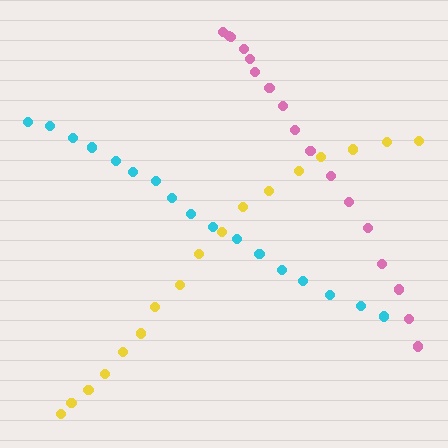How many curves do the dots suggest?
There are 3 distinct paths.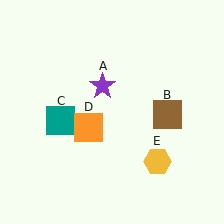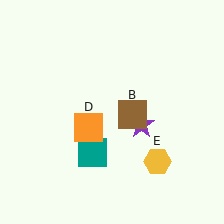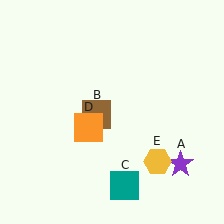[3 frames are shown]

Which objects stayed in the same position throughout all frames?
Orange square (object D) and yellow hexagon (object E) remained stationary.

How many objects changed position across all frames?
3 objects changed position: purple star (object A), brown square (object B), teal square (object C).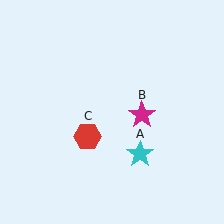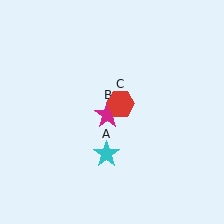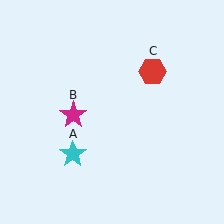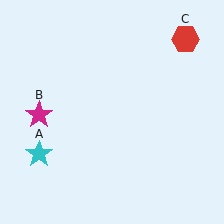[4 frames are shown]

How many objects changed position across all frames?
3 objects changed position: cyan star (object A), magenta star (object B), red hexagon (object C).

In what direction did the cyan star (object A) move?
The cyan star (object A) moved left.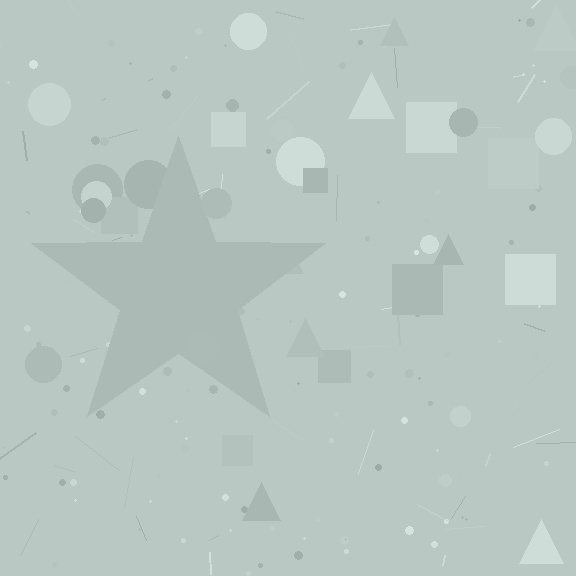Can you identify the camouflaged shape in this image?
The camouflaged shape is a star.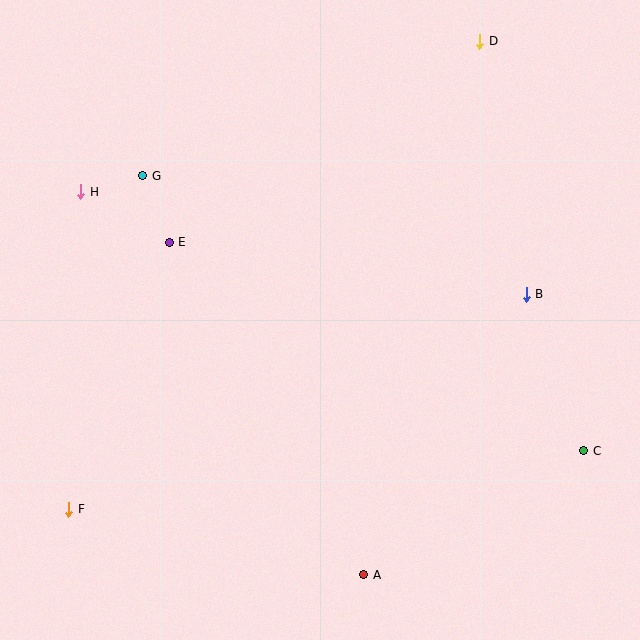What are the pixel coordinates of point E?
Point E is at (169, 242).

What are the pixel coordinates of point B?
Point B is at (526, 294).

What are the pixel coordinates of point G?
Point G is at (143, 176).